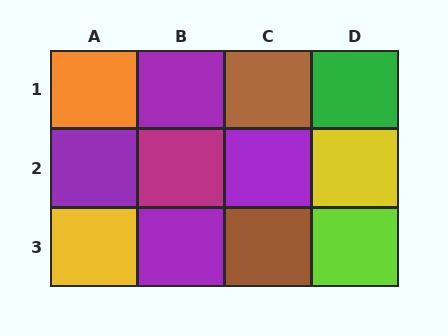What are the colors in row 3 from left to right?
Yellow, purple, brown, lime.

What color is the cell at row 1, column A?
Orange.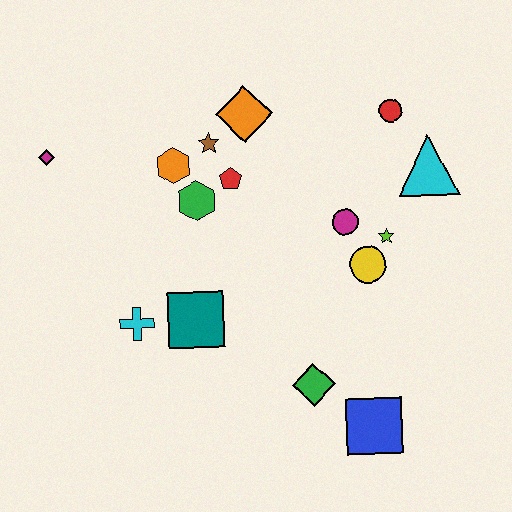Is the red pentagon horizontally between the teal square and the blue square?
Yes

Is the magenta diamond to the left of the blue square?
Yes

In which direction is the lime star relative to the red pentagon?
The lime star is to the right of the red pentagon.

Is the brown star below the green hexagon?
No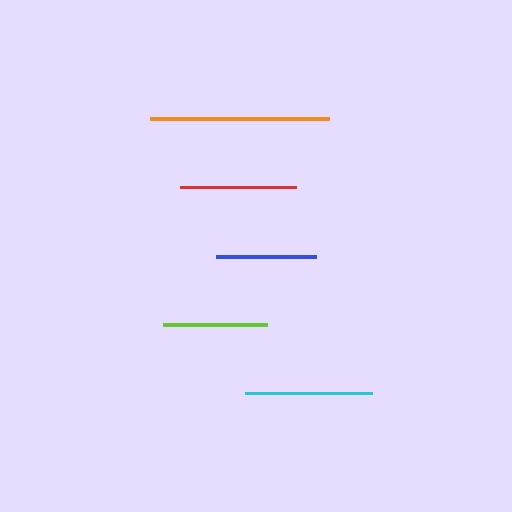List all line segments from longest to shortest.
From longest to shortest: orange, cyan, red, lime, blue.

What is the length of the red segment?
The red segment is approximately 116 pixels long.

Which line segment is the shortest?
The blue line is the shortest at approximately 100 pixels.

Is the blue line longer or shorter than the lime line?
The lime line is longer than the blue line.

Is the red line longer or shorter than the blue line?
The red line is longer than the blue line.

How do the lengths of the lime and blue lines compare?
The lime and blue lines are approximately the same length.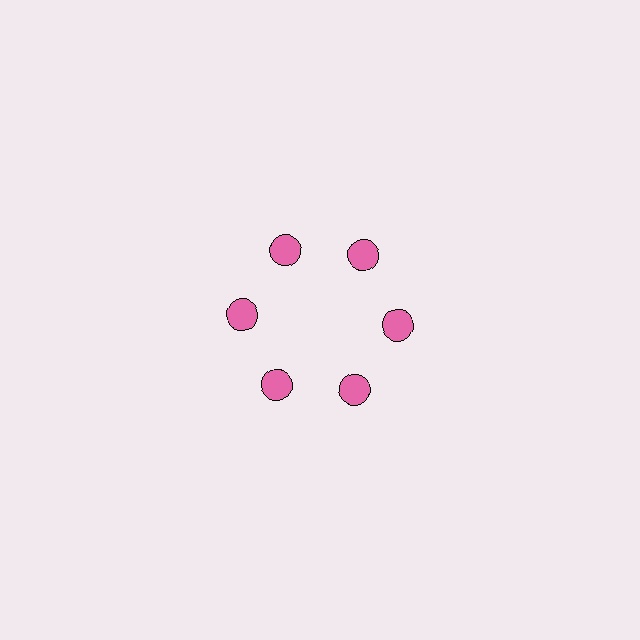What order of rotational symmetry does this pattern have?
This pattern has 6-fold rotational symmetry.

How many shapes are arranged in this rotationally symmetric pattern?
There are 6 shapes, arranged in 6 groups of 1.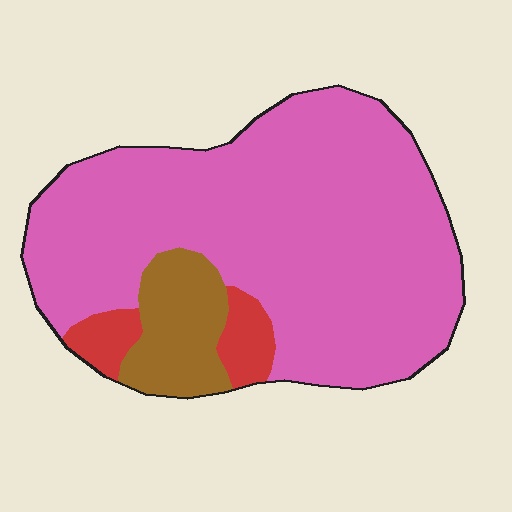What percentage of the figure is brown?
Brown takes up about one eighth (1/8) of the figure.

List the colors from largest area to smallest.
From largest to smallest: pink, brown, red.